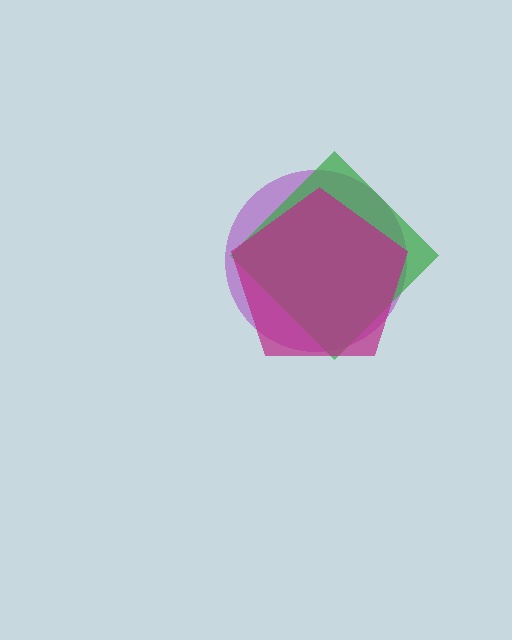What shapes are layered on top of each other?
The layered shapes are: a purple circle, a green diamond, a magenta pentagon.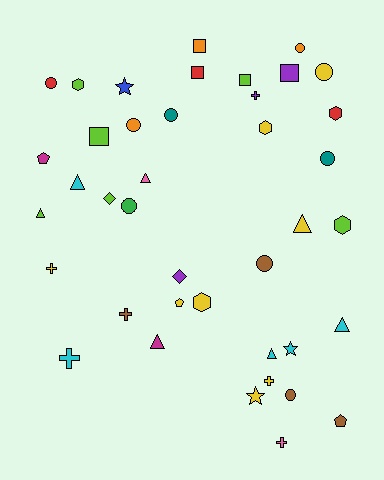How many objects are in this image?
There are 40 objects.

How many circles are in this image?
There are 9 circles.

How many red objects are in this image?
There are 3 red objects.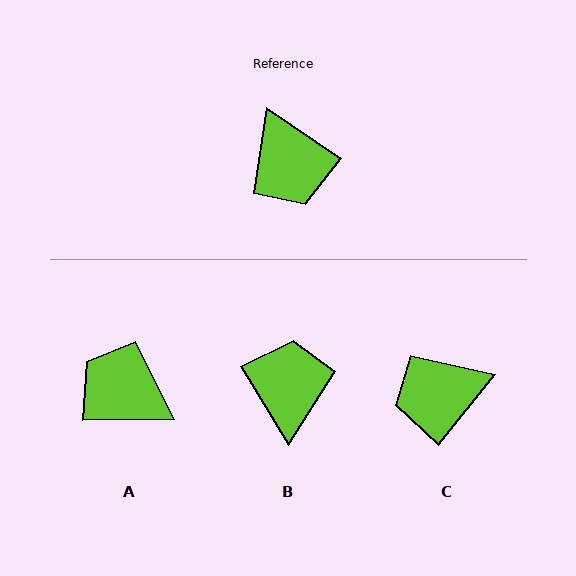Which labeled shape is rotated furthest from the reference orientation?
B, about 156 degrees away.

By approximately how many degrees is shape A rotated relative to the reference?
Approximately 145 degrees clockwise.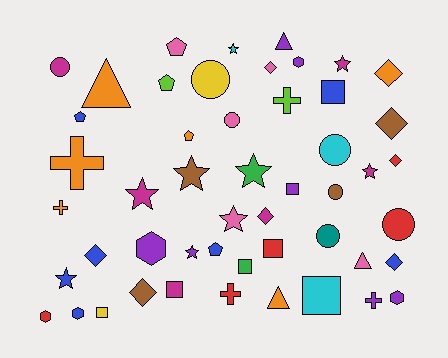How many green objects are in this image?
There are 2 green objects.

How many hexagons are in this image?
There are 5 hexagons.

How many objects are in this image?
There are 50 objects.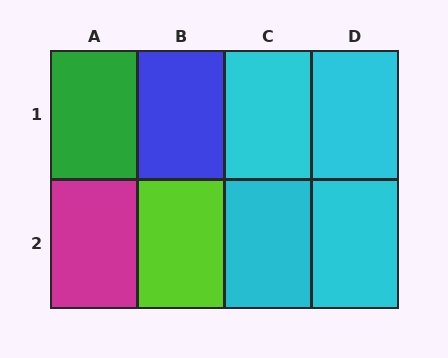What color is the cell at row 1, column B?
Blue.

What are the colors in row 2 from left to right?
Magenta, lime, cyan, cyan.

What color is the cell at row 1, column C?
Cyan.